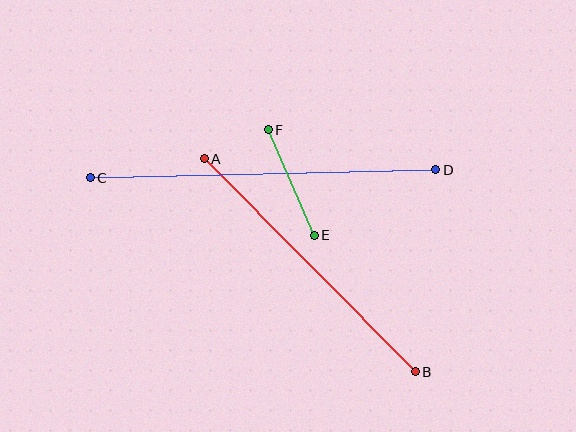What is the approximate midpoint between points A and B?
The midpoint is at approximately (310, 265) pixels.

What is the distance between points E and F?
The distance is approximately 115 pixels.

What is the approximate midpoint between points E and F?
The midpoint is at approximately (291, 183) pixels.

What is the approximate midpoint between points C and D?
The midpoint is at approximately (263, 174) pixels.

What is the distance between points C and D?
The distance is approximately 346 pixels.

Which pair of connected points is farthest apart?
Points C and D are farthest apart.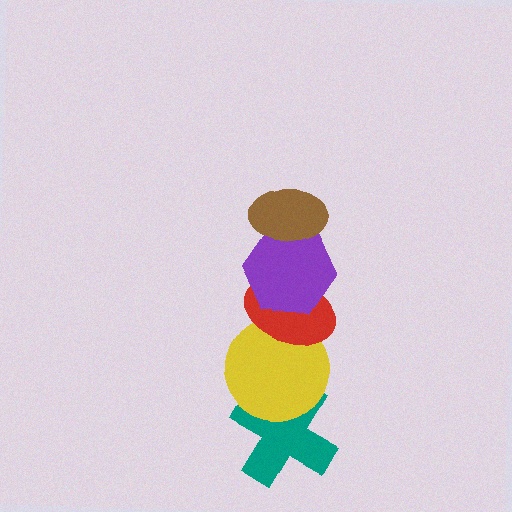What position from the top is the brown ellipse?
The brown ellipse is 1st from the top.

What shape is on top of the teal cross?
The yellow circle is on top of the teal cross.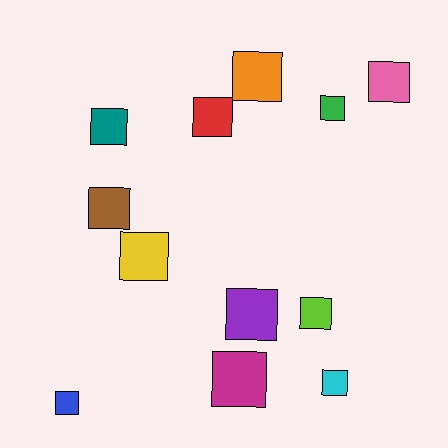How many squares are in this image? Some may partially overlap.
There are 12 squares.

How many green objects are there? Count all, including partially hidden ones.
There is 1 green object.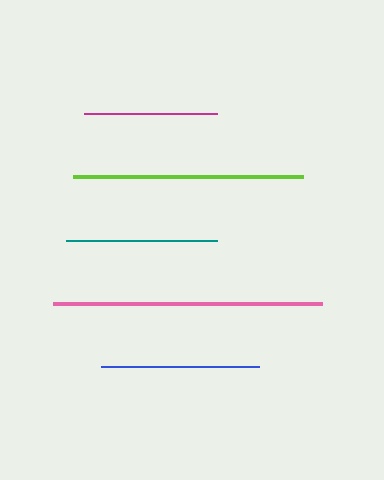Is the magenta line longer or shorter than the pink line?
The pink line is longer than the magenta line.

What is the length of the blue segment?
The blue segment is approximately 158 pixels long.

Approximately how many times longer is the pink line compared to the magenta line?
The pink line is approximately 2.0 times the length of the magenta line.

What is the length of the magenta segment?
The magenta segment is approximately 133 pixels long.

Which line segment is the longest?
The pink line is the longest at approximately 269 pixels.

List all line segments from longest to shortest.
From longest to shortest: pink, lime, blue, teal, magenta.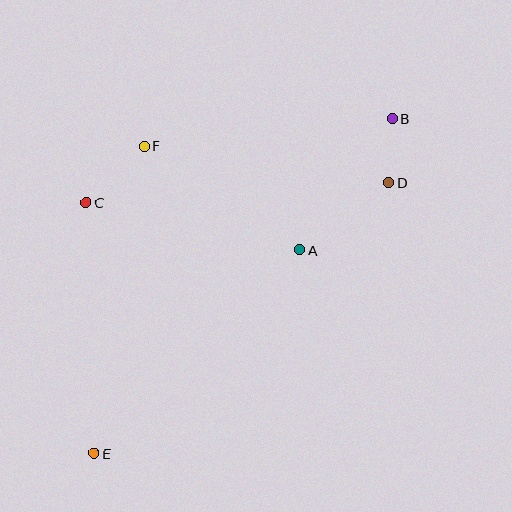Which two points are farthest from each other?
Points B and E are farthest from each other.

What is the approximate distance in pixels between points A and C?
The distance between A and C is approximately 219 pixels.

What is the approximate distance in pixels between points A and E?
The distance between A and E is approximately 289 pixels.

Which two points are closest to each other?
Points B and D are closest to each other.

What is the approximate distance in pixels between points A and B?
The distance between A and B is approximately 161 pixels.